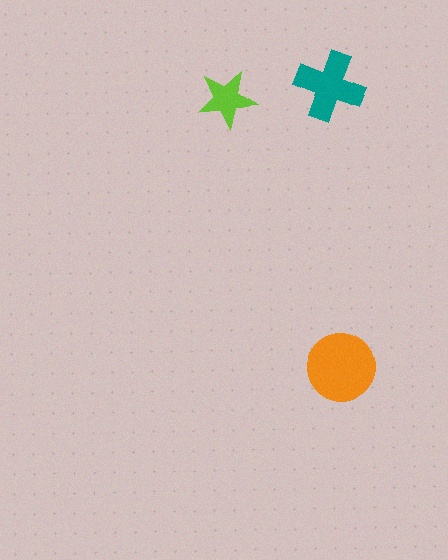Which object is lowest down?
The orange circle is bottommost.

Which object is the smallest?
The lime star.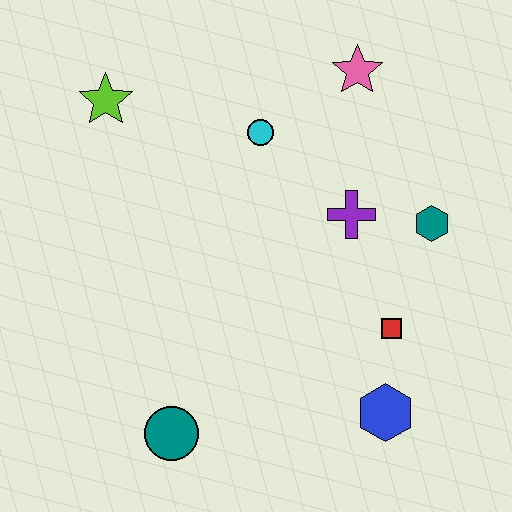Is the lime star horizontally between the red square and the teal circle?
No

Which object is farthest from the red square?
The lime star is farthest from the red square.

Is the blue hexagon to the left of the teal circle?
No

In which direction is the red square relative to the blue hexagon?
The red square is above the blue hexagon.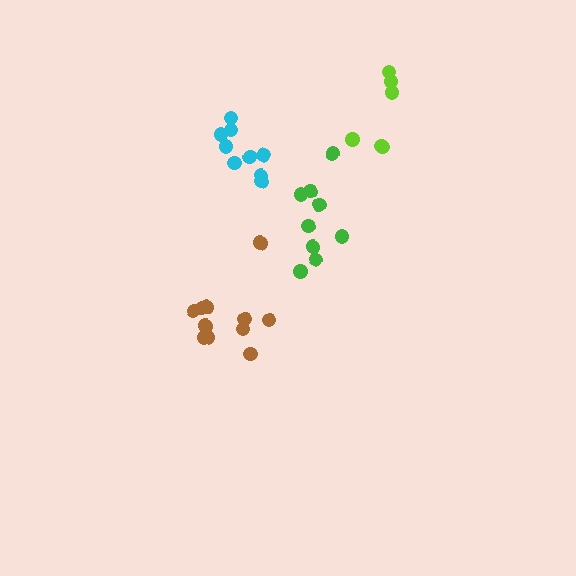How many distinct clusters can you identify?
There are 4 distinct clusters.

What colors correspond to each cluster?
The clusters are colored: brown, lime, cyan, green.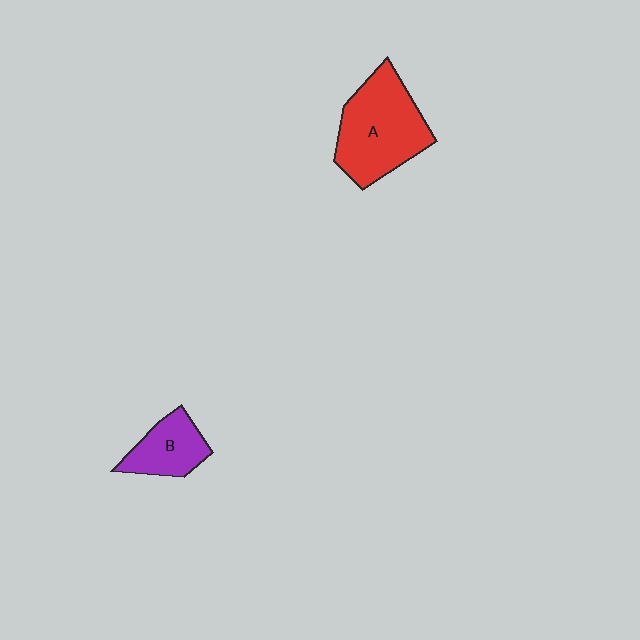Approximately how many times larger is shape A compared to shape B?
Approximately 1.9 times.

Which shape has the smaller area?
Shape B (purple).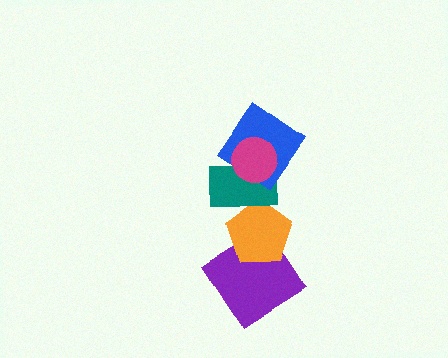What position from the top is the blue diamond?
The blue diamond is 2nd from the top.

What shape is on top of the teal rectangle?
The blue diamond is on top of the teal rectangle.